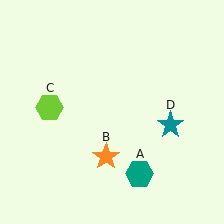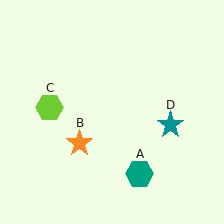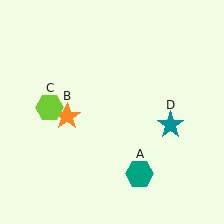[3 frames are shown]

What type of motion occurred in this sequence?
The orange star (object B) rotated clockwise around the center of the scene.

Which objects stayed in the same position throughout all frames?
Teal hexagon (object A) and lime hexagon (object C) and teal star (object D) remained stationary.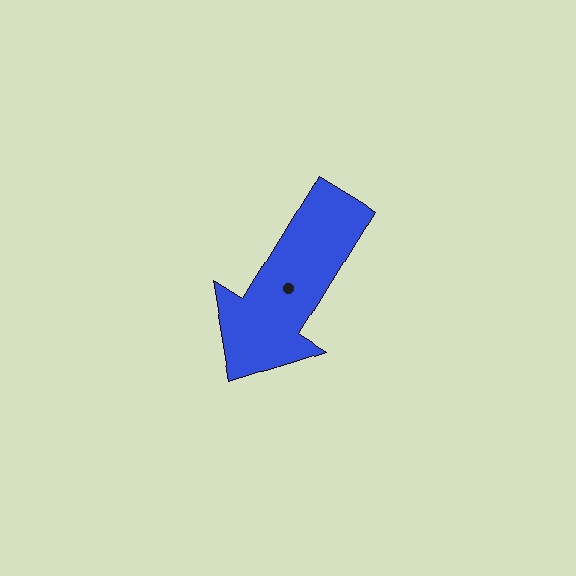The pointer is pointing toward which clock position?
Roughly 7 o'clock.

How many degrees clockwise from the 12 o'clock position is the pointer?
Approximately 211 degrees.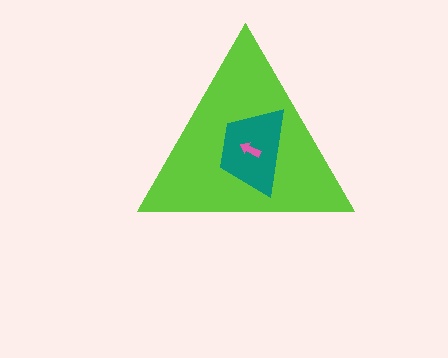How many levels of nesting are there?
3.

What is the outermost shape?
The lime triangle.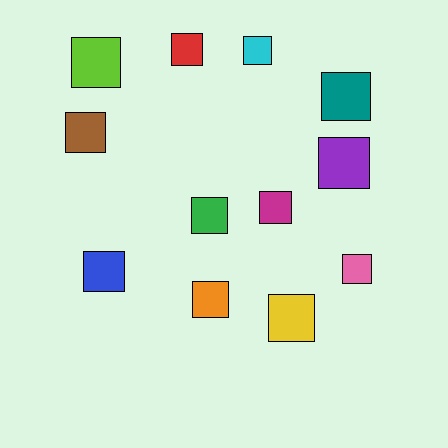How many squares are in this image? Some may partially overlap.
There are 12 squares.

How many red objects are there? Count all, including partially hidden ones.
There is 1 red object.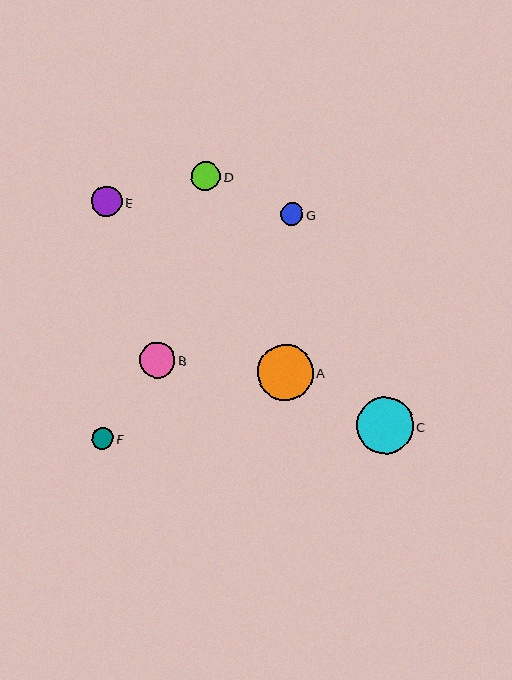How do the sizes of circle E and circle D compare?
Circle E and circle D are approximately the same size.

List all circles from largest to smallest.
From largest to smallest: C, A, B, E, D, G, F.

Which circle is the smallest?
Circle F is the smallest with a size of approximately 21 pixels.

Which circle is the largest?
Circle C is the largest with a size of approximately 56 pixels.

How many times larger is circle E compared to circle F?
Circle E is approximately 1.4 times the size of circle F.